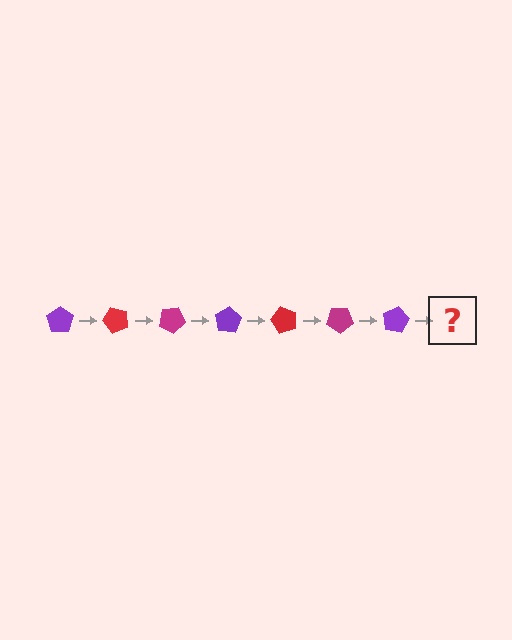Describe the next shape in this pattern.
It should be a red pentagon, rotated 350 degrees from the start.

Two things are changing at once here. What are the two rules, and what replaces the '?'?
The two rules are that it rotates 50 degrees each step and the color cycles through purple, red, and magenta. The '?' should be a red pentagon, rotated 350 degrees from the start.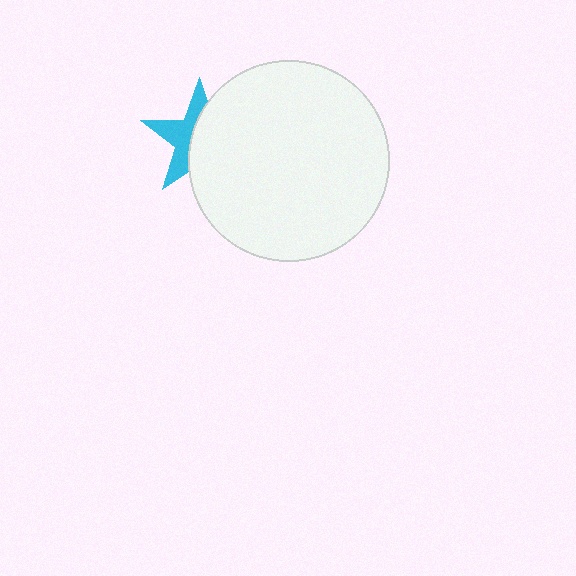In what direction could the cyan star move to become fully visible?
The cyan star could move left. That would shift it out from behind the white circle entirely.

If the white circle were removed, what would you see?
You would see the complete cyan star.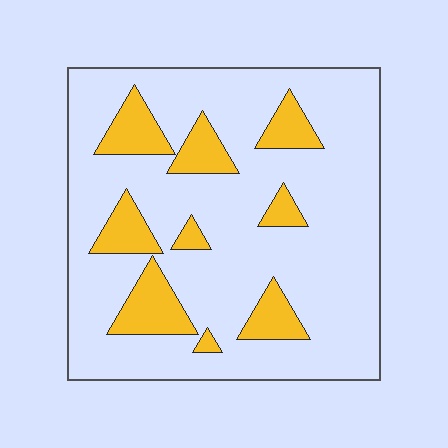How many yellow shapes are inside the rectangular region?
9.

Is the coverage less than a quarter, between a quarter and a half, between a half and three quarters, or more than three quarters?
Less than a quarter.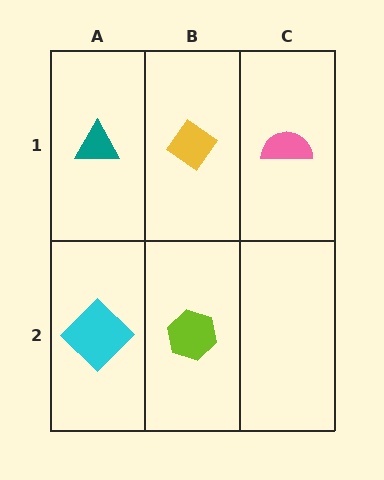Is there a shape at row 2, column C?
No, that cell is empty.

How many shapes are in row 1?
3 shapes.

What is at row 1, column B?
A yellow diamond.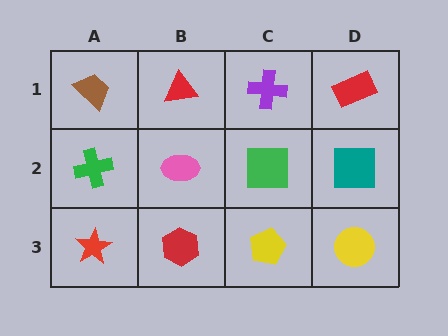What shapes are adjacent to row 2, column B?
A red triangle (row 1, column B), a red hexagon (row 3, column B), a green cross (row 2, column A), a green square (row 2, column C).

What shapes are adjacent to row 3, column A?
A green cross (row 2, column A), a red hexagon (row 3, column B).